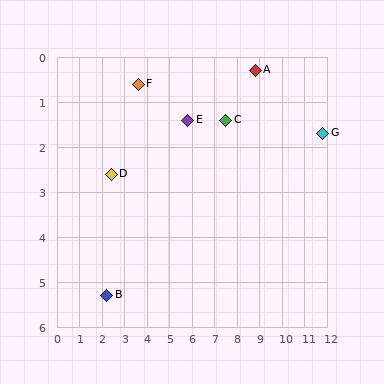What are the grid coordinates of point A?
Point A is at approximately (8.8, 0.3).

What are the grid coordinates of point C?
Point C is at approximately (7.5, 1.4).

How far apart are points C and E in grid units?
Points C and E are about 1.7 grid units apart.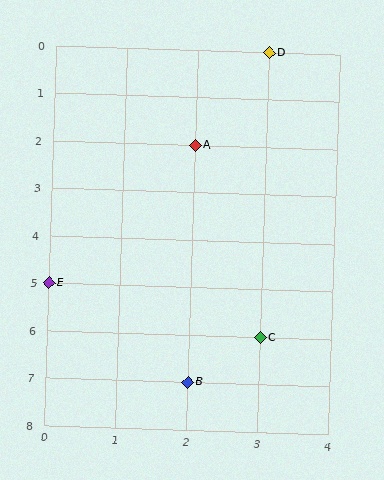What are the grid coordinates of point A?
Point A is at grid coordinates (2, 2).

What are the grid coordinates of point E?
Point E is at grid coordinates (0, 5).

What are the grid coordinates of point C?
Point C is at grid coordinates (3, 6).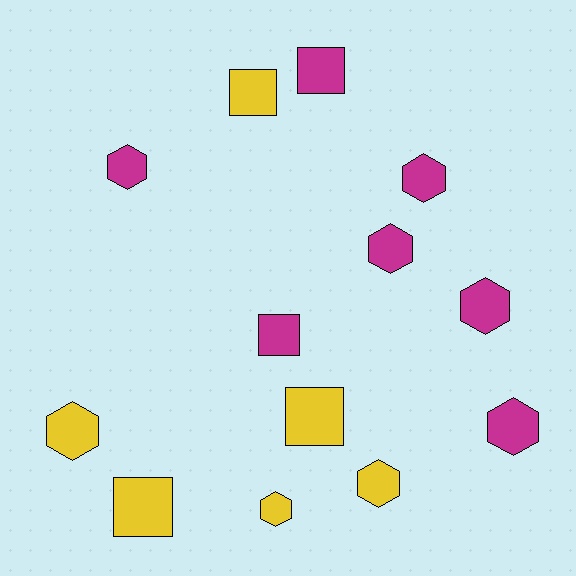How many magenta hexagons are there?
There are 5 magenta hexagons.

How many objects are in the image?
There are 13 objects.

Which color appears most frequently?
Magenta, with 7 objects.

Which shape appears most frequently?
Hexagon, with 8 objects.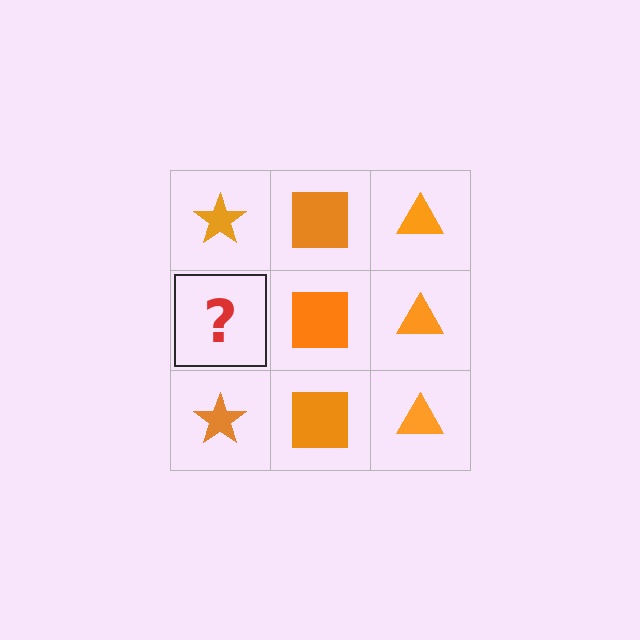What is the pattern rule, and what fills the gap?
The rule is that each column has a consistent shape. The gap should be filled with an orange star.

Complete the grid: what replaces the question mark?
The question mark should be replaced with an orange star.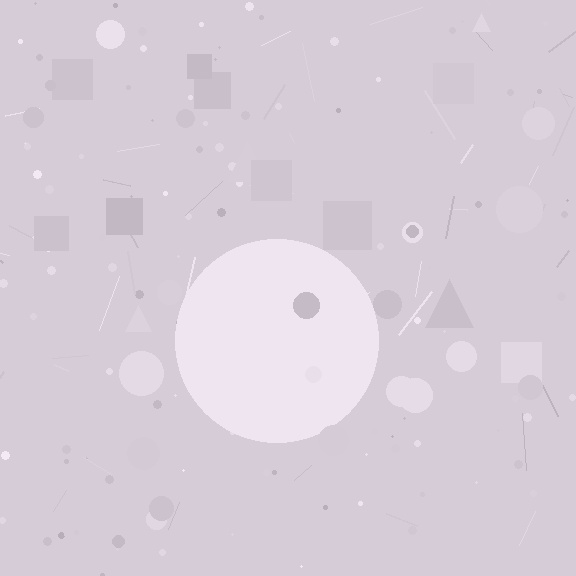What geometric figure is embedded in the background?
A circle is embedded in the background.